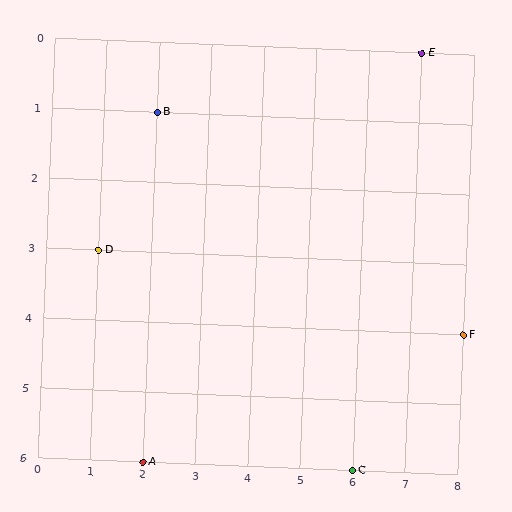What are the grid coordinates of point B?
Point B is at grid coordinates (2, 1).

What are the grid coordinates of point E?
Point E is at grid coordinates (7, 0).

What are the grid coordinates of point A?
Point A is at grid coordinates (2, 6).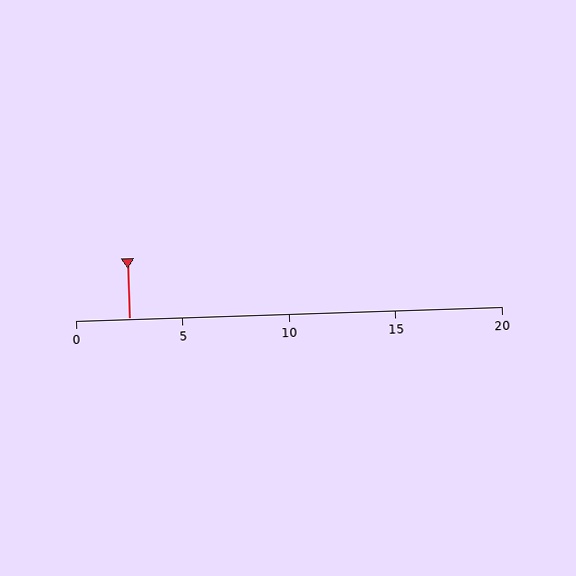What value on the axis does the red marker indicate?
The marker indicates approximately 2.5.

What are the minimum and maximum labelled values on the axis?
The axis runs from 0 to 20.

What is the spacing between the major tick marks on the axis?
The major ticks are spaced 5 apart.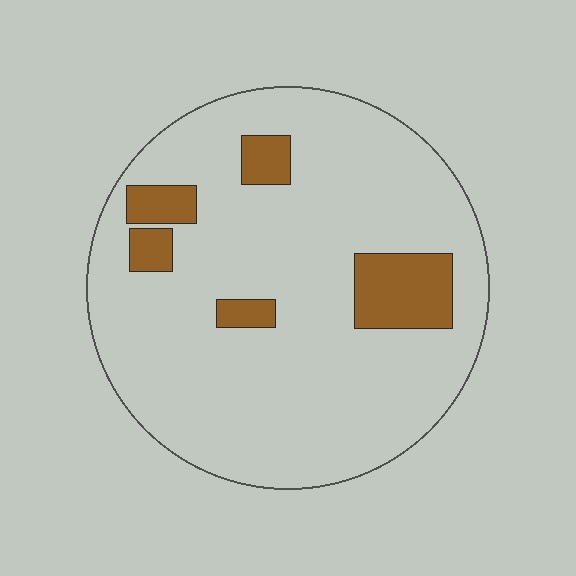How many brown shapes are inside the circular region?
5.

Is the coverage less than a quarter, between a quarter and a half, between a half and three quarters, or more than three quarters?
Less than a quarter.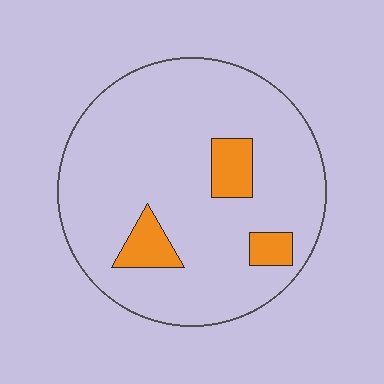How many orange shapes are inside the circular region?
3.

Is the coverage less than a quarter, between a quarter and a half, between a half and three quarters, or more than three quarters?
Less than a quarter.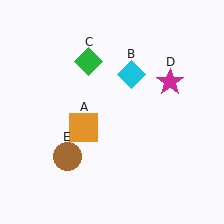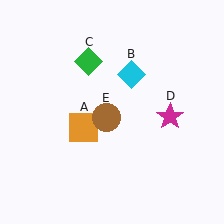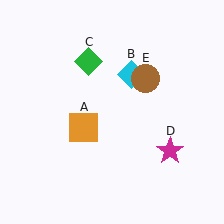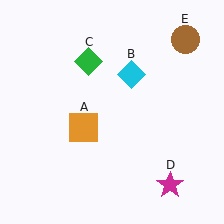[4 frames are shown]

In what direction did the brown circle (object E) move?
The brown circle (object E) moved up and to the right.